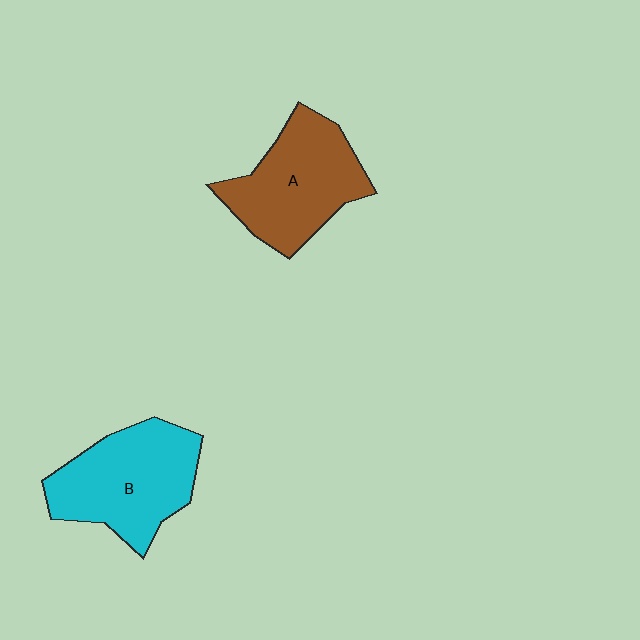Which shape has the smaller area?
Shape A (brown).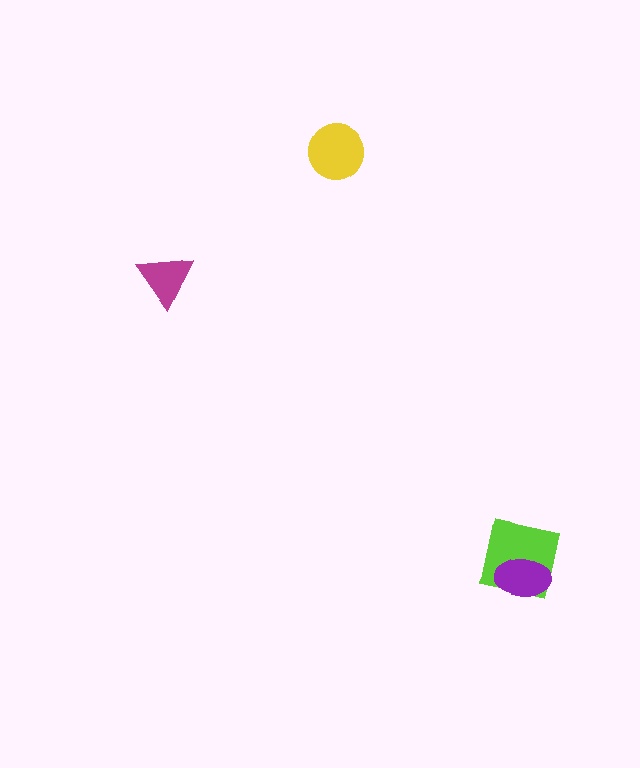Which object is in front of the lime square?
The purple ellipse is in front of the lime square.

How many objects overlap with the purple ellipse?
1 object overlaps with the purple ellipse.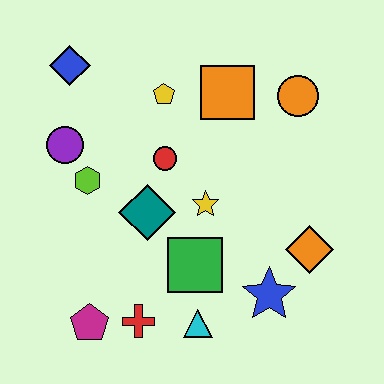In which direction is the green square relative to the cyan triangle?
The green square is above the cyan triangle.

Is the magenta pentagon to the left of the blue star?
Yes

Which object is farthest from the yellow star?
The blue diamond is farthest from the yellow star.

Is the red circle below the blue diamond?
Yes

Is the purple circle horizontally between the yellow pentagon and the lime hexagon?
No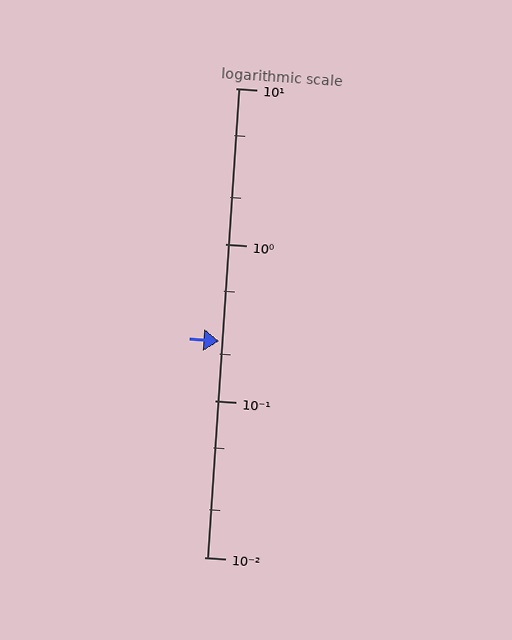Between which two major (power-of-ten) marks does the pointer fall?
The pointer is between 0.1 and 1.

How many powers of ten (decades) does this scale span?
The scale spans 3 decades, from 0.01 to 10.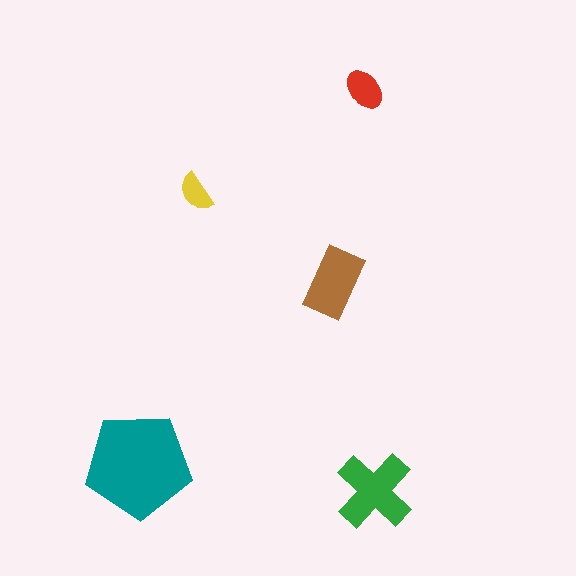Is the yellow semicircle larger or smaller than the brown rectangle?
Smaller.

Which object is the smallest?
The yellow semicircle.